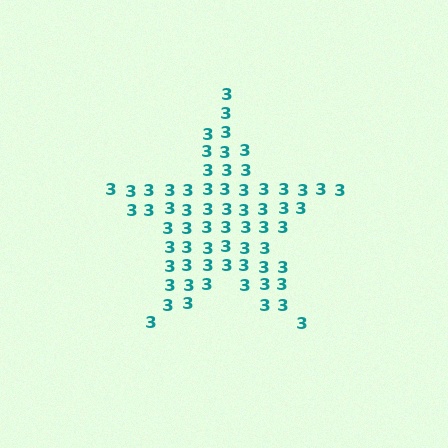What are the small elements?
The small elements are digit 3's.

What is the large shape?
The large shape is a star.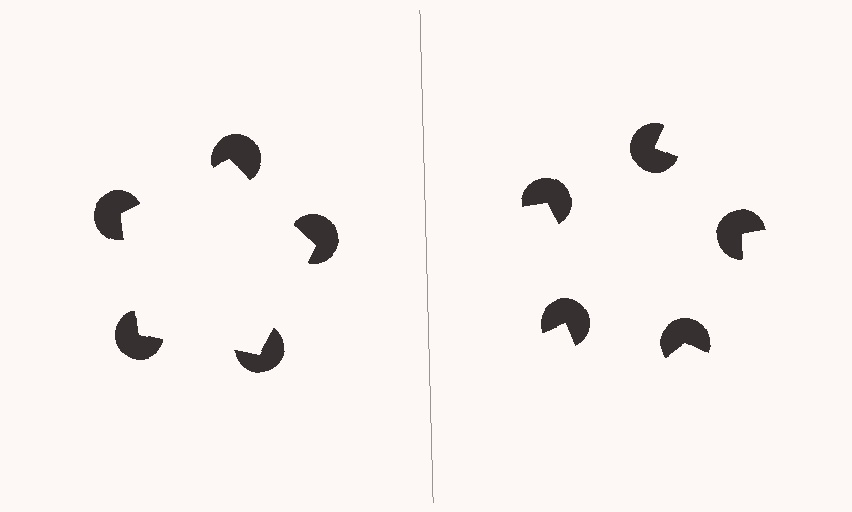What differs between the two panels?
The pac-man discs are positioned identically on both sides; only the wedge orientations differ. On the left they align to a pentagon; on the right they are misaligned.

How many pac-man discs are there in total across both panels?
10 — 5 on each side.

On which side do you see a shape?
An illusory pentagon appears on the left side. On the right side the wedge cuts are rotated, so no coherent shape forms.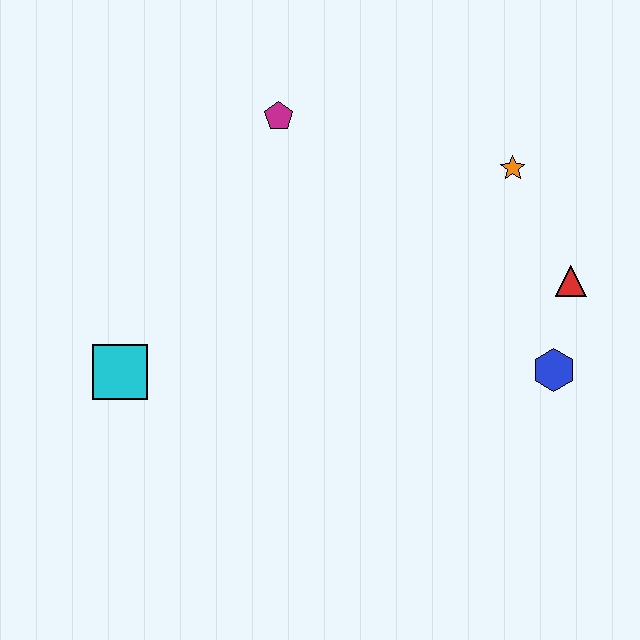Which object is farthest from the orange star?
The cyan square is farthest from the orange star.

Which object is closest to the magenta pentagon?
The orange star is closest to the magenta pentagon.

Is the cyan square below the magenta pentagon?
Yes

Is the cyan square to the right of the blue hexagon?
No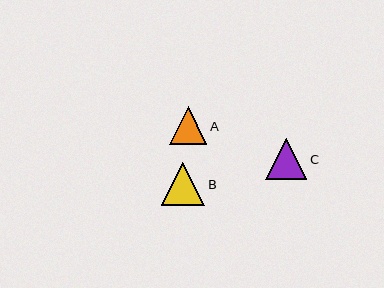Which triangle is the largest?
Triangle B is the largest with a size of approximately 43 pixels.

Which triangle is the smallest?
Triangle A is the smallest with a size of approximately 37 pixels.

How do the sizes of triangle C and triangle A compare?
Triangle C and triangle A are approximately the same size.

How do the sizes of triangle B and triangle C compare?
Triangle B and triangle C are approximately the same size.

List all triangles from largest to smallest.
From largest to smallest: B, C, A.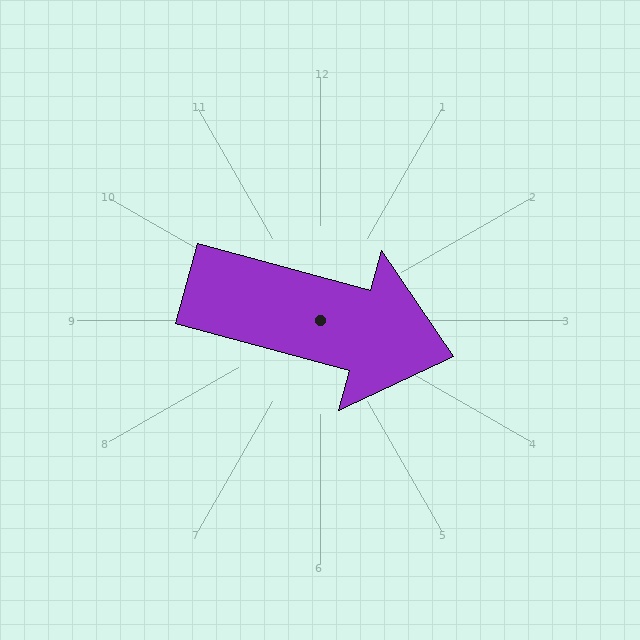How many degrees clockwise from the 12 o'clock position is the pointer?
Approximately 105 degrees.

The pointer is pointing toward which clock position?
Roughly 4 o'clock.